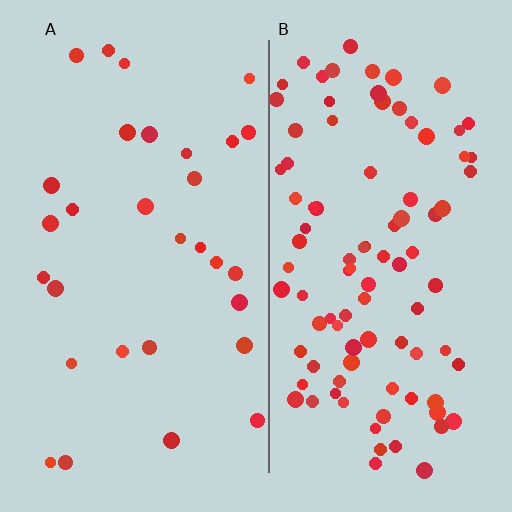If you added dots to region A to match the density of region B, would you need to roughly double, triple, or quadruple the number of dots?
Approximately triple.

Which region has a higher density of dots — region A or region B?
B (the right).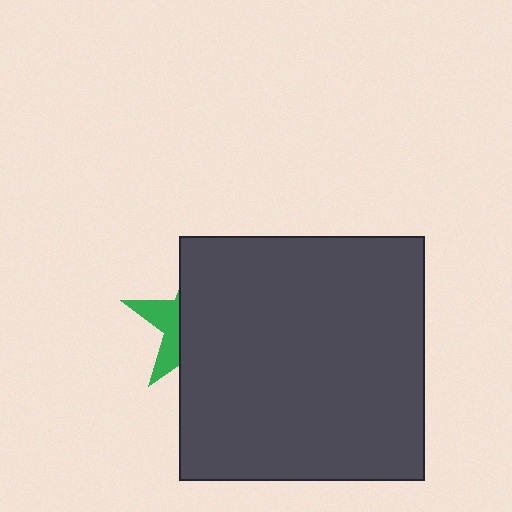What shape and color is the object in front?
The object in front is a dark gray square.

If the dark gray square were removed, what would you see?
You would see the complete green star.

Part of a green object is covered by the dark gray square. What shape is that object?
It is a star.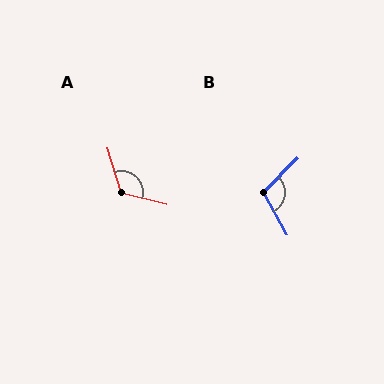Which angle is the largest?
A, at approximately 122 degrees.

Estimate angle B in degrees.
Approximately 107 degrees.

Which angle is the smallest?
B, at approximately 107 degrees.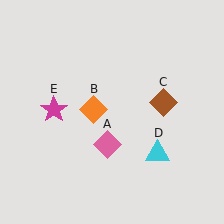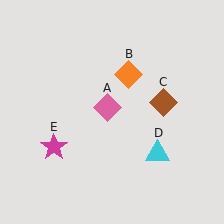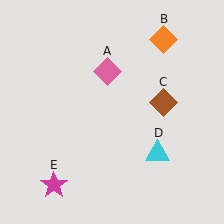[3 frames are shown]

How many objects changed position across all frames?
3 objects changed position: pink diamond (object A), orange diamond (object B), magenta star (object E).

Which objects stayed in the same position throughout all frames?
Brown diamond (object C) and cyan triangle (object D) remained stationary.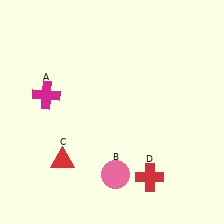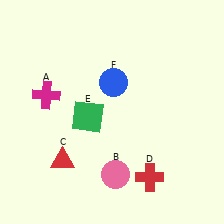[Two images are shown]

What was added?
A green square (E), a blue circle (F) were added in Image 2.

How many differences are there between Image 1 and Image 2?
There are 2 differences between the two images.